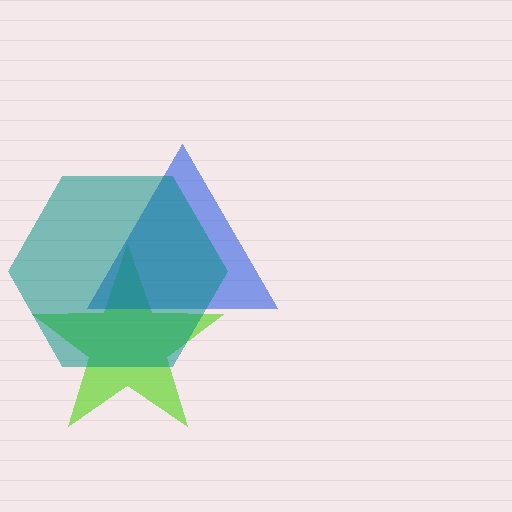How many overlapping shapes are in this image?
There are 3 overlapping shapes in the image.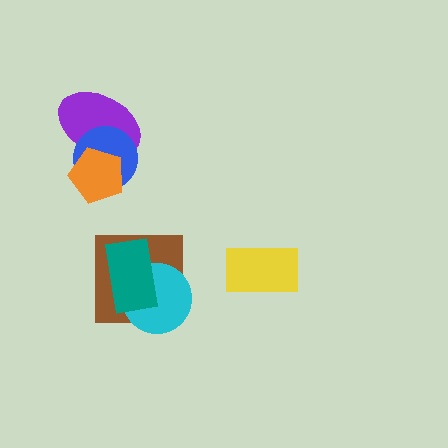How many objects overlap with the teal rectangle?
2 objects overlap with the teal rectangle.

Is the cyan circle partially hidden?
Yes, it is partially covered by another shape.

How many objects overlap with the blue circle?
2 objects overlap with the blue circle.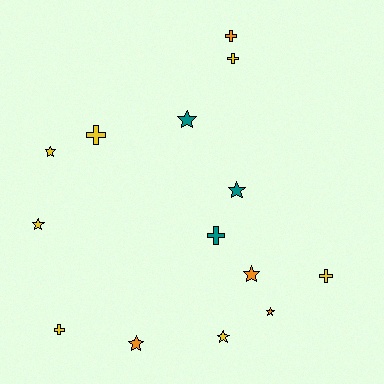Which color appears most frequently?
Yellow, with 7 objects.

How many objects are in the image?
There are 14 objects.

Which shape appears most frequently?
Star, with 8 objects.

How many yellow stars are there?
There are 3 yellow stars.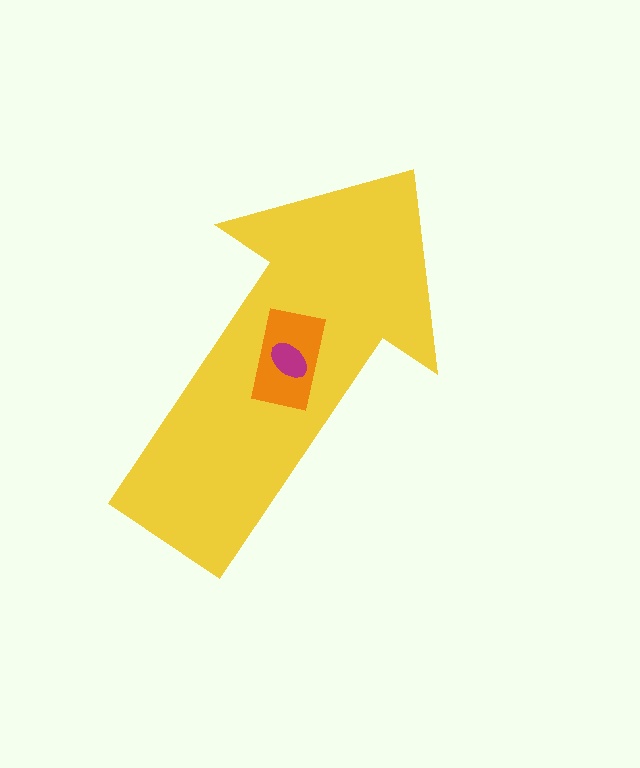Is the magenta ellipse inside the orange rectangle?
Yes.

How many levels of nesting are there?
3.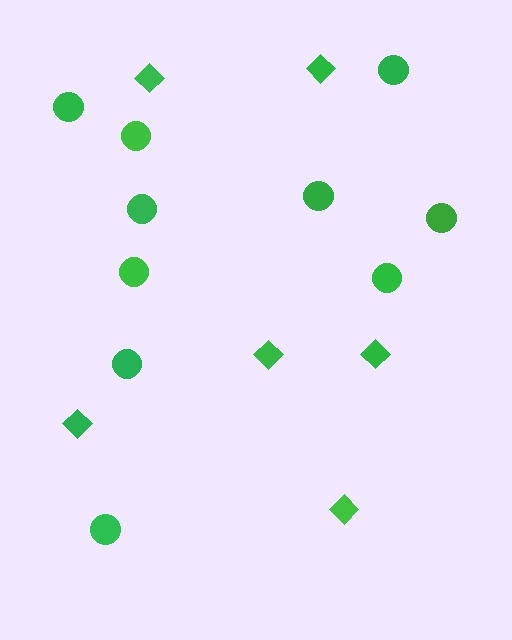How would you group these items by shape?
There are 2 groups: one group of diamonds (6) and one group of circles (10).